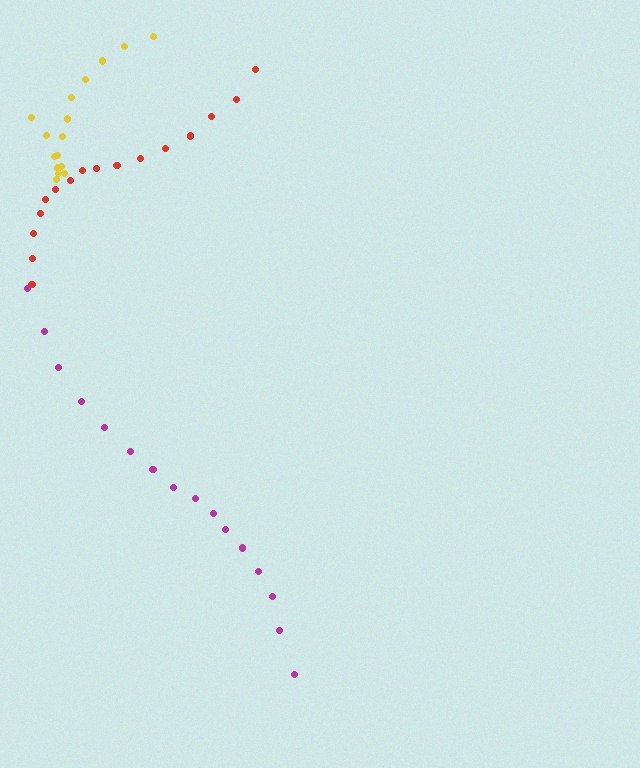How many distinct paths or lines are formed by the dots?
There are 3 distinct paths.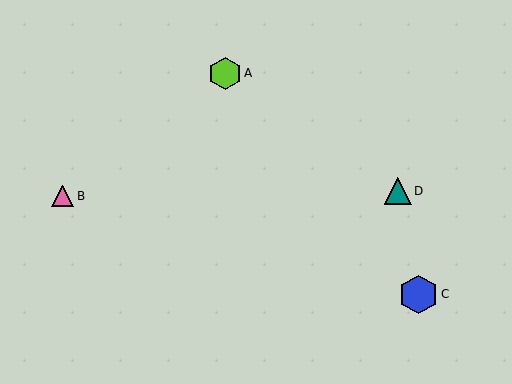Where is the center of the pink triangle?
The center of the pink triangle is at (63, 196).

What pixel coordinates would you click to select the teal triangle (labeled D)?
Click at (398, 191) to select the teal triangle D.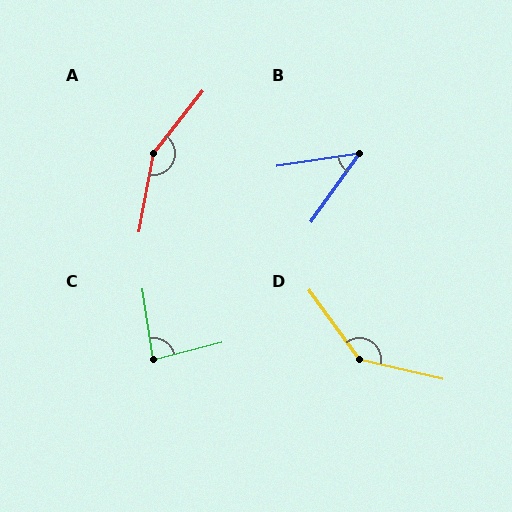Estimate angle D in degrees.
Approximately 139 degrees.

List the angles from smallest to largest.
B (46°), C (84°), D (139°), A (152°).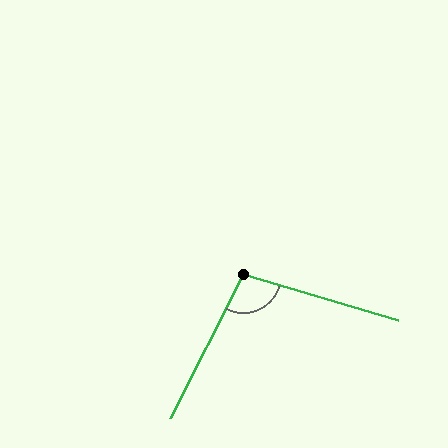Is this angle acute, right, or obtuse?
It is obtuse.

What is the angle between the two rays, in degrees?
Approximately 100 degrees.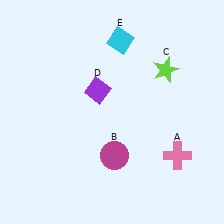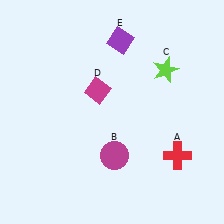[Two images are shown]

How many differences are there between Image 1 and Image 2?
There are 3 differences between the two images.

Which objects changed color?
A changed from pink to red. D changed from purple to magenta. E changed from cyan to purple.